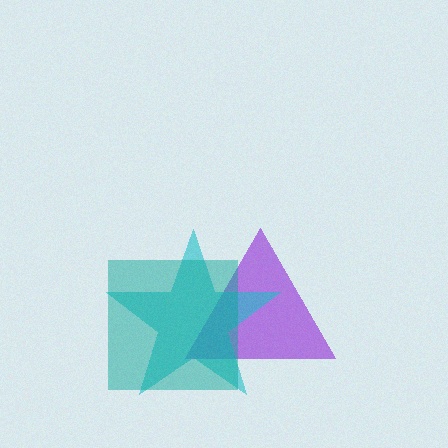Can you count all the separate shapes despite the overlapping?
Yes, there are 3 separate shapes.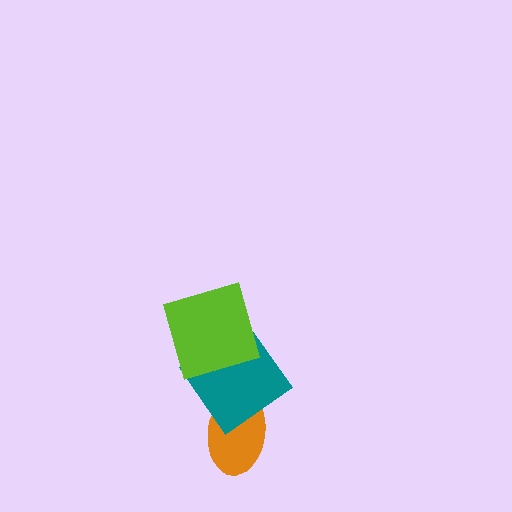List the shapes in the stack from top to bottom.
From top to bottom: the lime square, the teal diamond, the orange ellipse.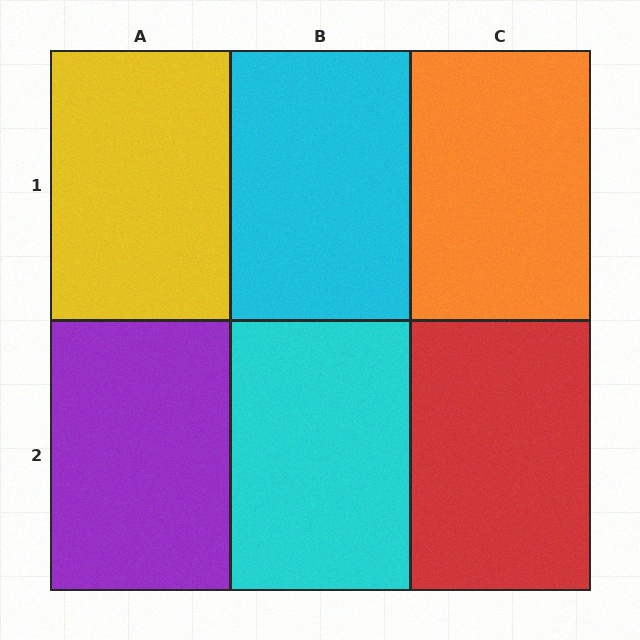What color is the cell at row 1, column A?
Yellow.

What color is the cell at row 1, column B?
Cyan.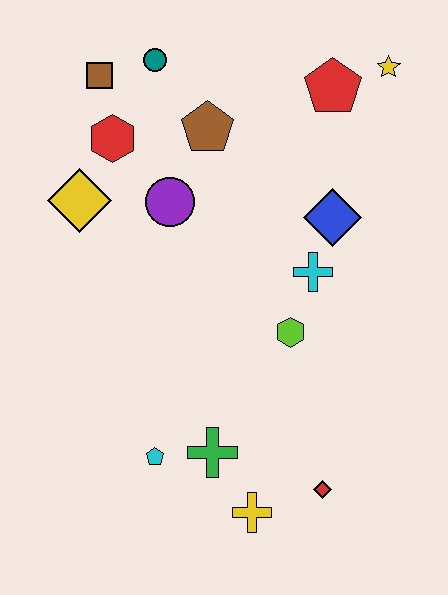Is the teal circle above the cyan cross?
Yes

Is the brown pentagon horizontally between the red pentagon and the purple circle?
Yes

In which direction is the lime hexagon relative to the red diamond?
The lime hexagon is above the red diamond.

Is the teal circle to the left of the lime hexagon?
Yes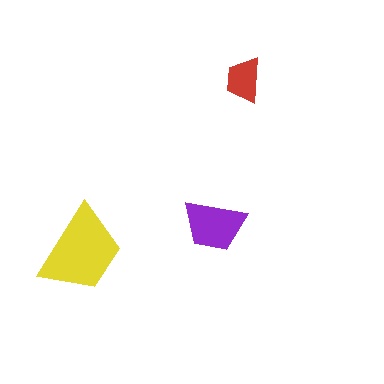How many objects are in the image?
There are 3 objects in the image.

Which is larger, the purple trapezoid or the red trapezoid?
The purple one.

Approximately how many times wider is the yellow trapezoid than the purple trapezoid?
About 1.5 times wider.